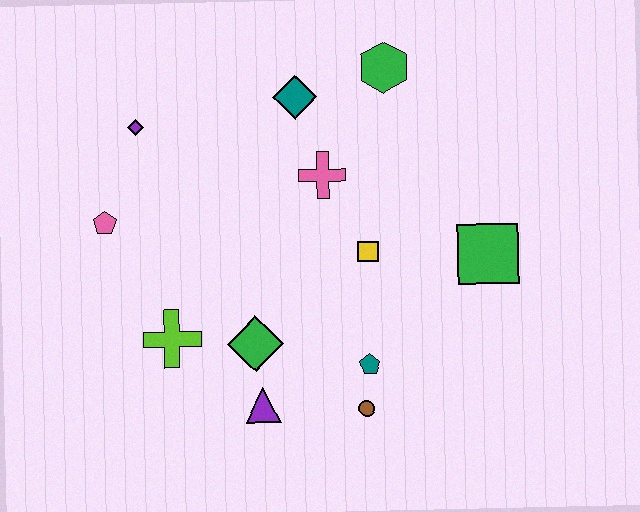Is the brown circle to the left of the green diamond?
No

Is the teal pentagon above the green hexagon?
No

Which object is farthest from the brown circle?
The purple diamond is farthest from the brown circle.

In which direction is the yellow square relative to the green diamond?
The yellow square is to the right of the green diamond.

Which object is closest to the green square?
The yellow square is closest to the green square.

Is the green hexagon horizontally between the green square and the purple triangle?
Yes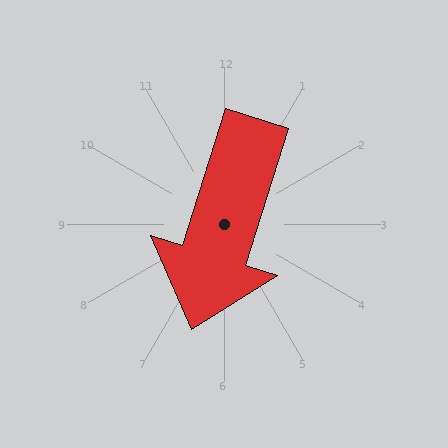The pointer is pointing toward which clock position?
Roughly 7 o'clock.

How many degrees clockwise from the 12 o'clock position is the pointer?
Approximately 197 degrees.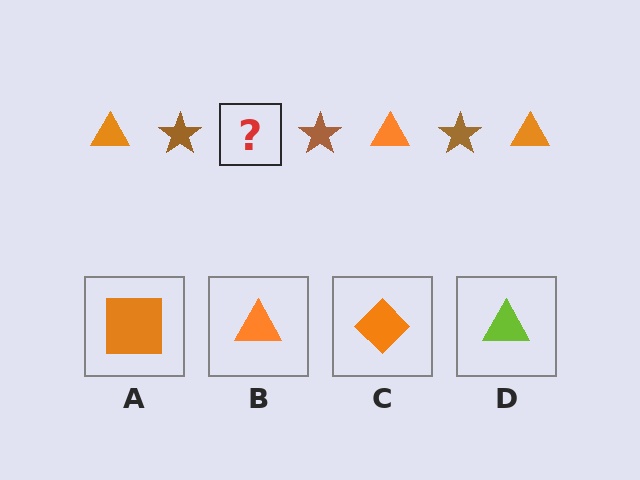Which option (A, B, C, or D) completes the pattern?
B.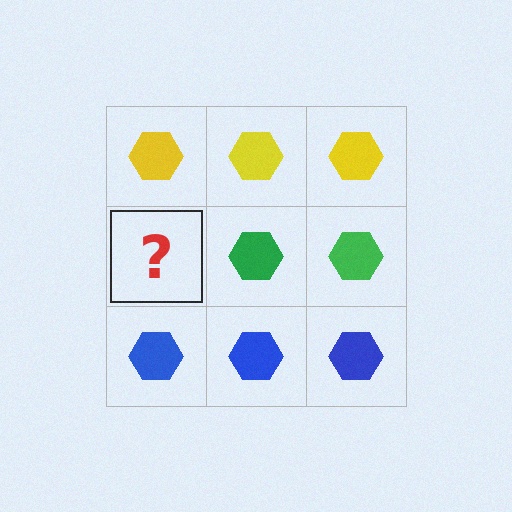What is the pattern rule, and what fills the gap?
The rule is that each row has a consistent color. The gap should be filled with a green hexagon.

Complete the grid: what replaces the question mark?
The question mark should be replaced with a green hexagon.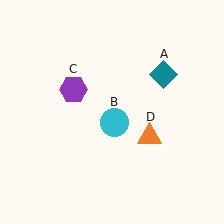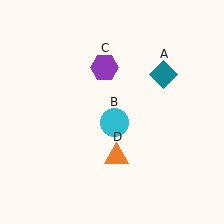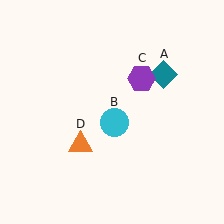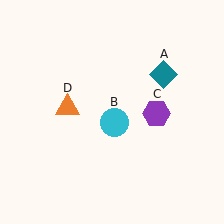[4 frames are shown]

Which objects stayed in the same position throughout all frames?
Teal diamond (object A) and cyan circle (object B) remained stationary.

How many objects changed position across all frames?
2 objects changed position: purple hexagon (object C), orange triangle (object D).